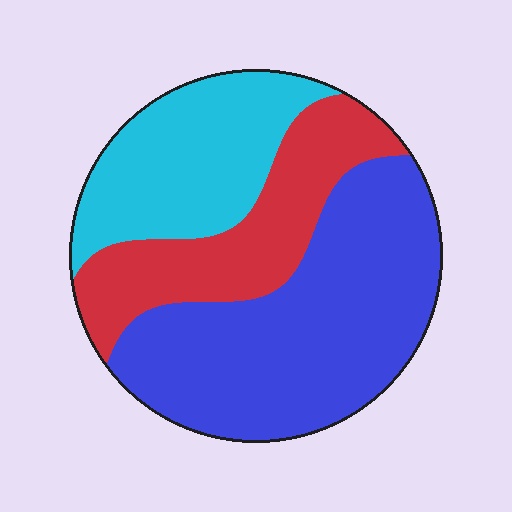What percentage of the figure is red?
Red takes up about one quarter (1/4) of the figure.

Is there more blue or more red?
Blue.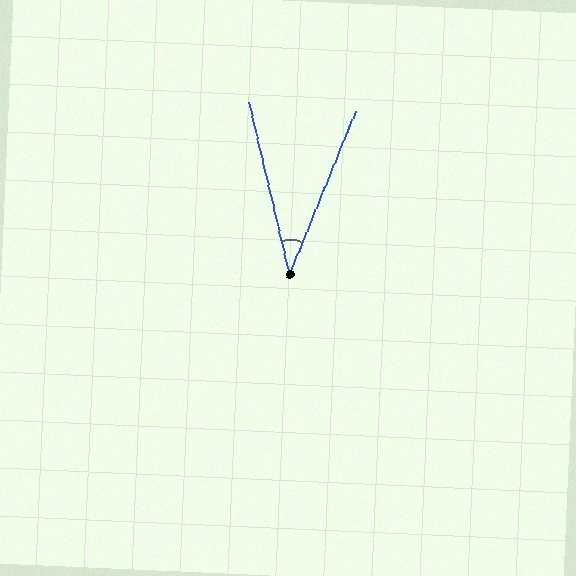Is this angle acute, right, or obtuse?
It is acute.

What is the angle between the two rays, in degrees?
Approximately 35 degrees.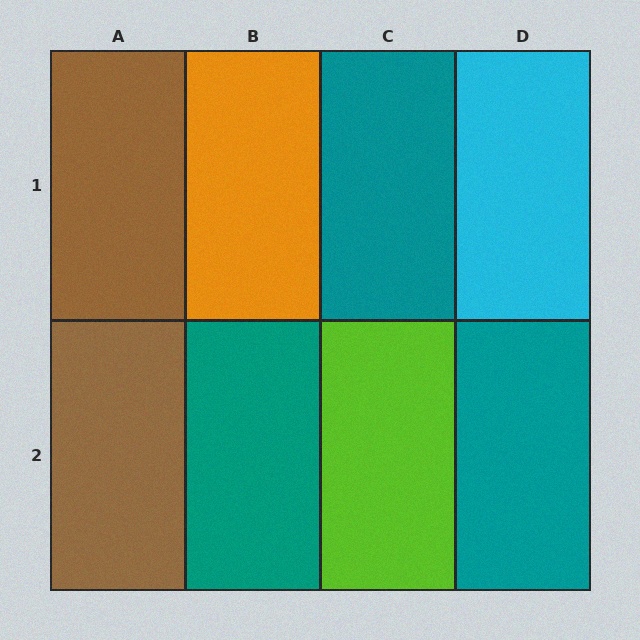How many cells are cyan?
1 cell is cyan.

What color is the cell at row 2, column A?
Brown.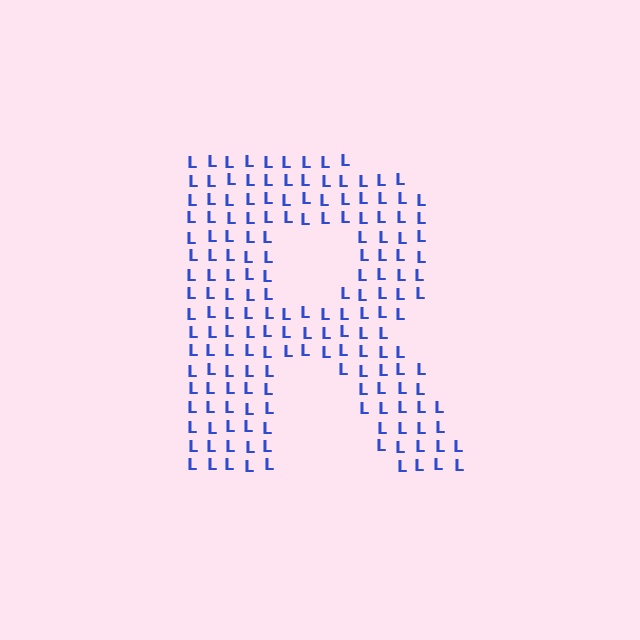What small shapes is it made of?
It is made of small letter L's.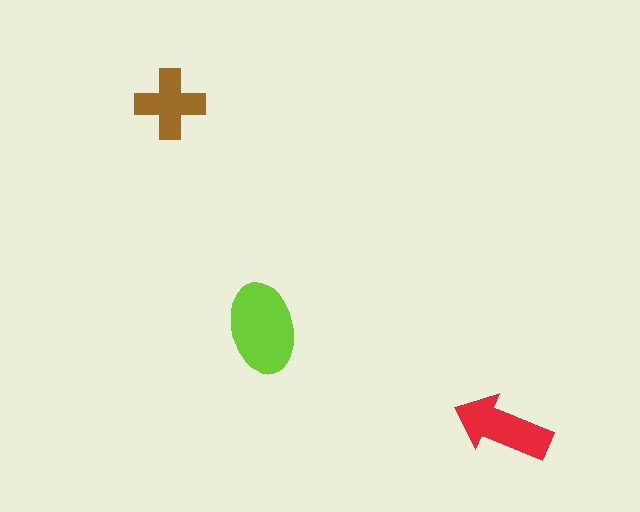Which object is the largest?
The lime ellipse.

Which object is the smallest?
The brown cross.